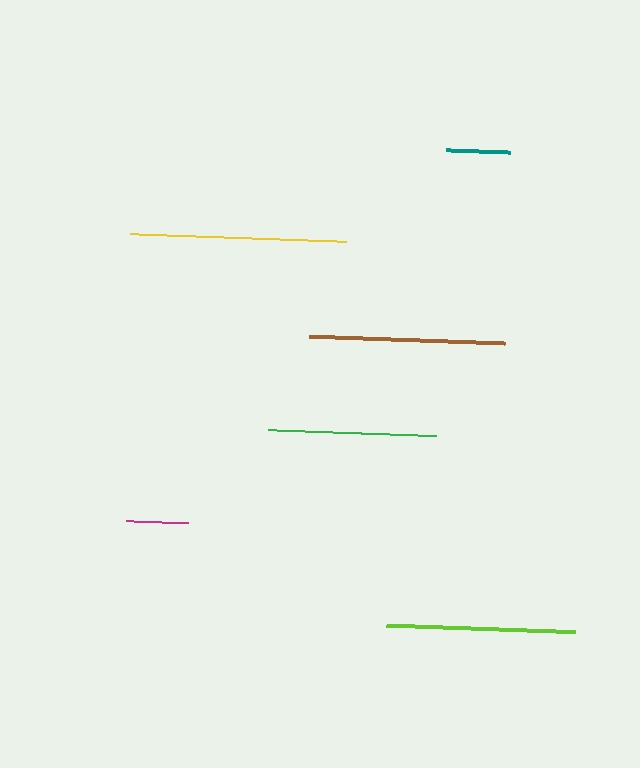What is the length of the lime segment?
The lime segment is approximately 189 pixels long.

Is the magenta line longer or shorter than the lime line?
The lime line is longer than the magenta line.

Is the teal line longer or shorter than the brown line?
The brown line is longer than the teal line.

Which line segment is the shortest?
The magenta line is the shortest at approximately 62 pixels.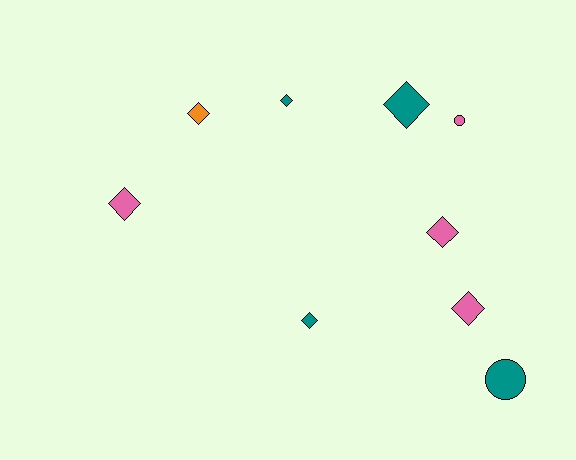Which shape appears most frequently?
Diamond, with 7 objects.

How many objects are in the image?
There are 9 objects.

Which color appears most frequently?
Teal, with 4 objects.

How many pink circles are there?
There is 1 pink circle.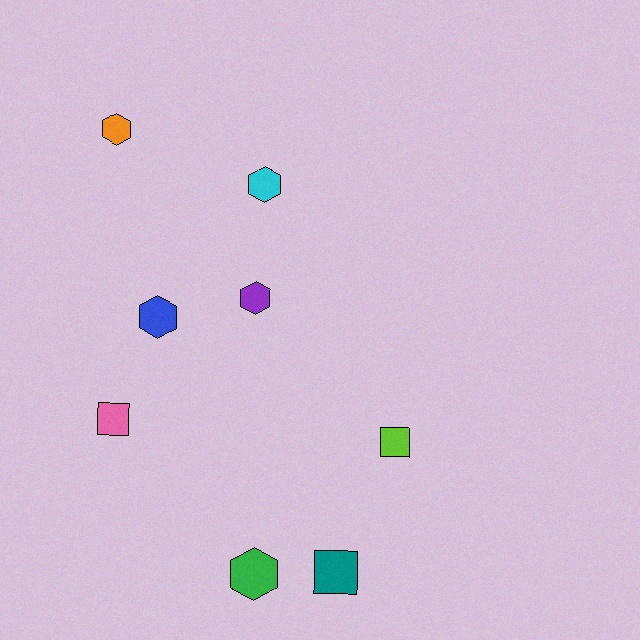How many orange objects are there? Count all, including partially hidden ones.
There is 1 orange object.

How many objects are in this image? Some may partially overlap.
There are 8 objects.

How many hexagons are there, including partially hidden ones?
There are 5 hexagons.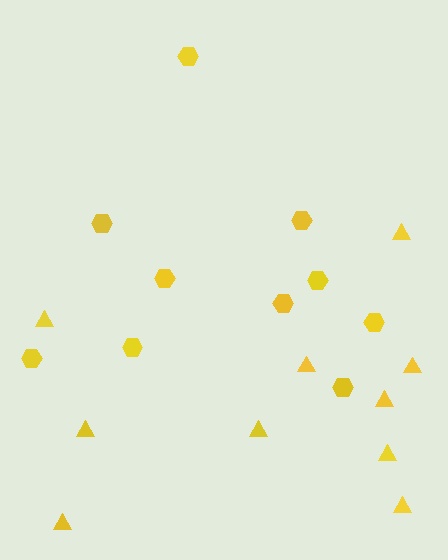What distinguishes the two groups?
There are 2 groups: one group of hexagons (10) and one group of triangles (10).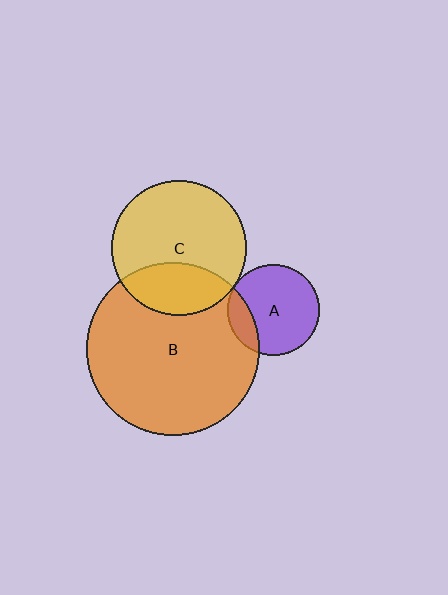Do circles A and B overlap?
Yes.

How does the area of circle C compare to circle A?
Approximately 2.2 times.